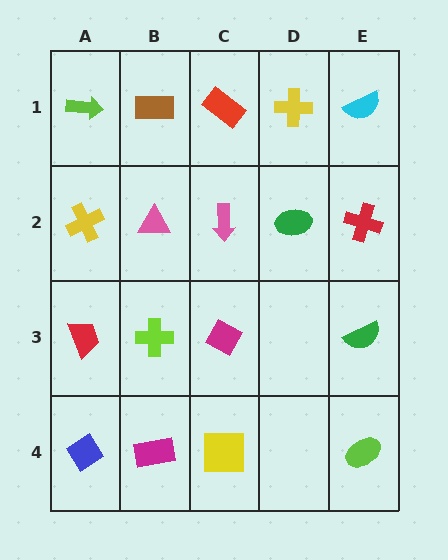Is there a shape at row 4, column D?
No, that cell is empty.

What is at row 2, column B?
A pink triangle.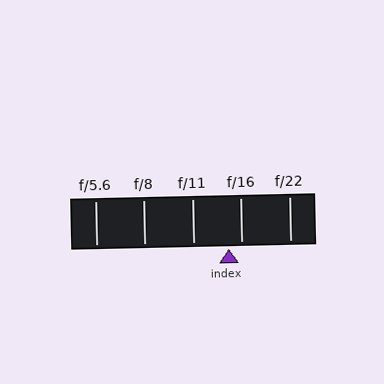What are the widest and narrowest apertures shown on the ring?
The widest aperture shown is f/5.6 and the narrowest is f/22.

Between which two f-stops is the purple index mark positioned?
The index mark is between f/11 and f/16.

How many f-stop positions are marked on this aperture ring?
There are 5 f-stop positions marked.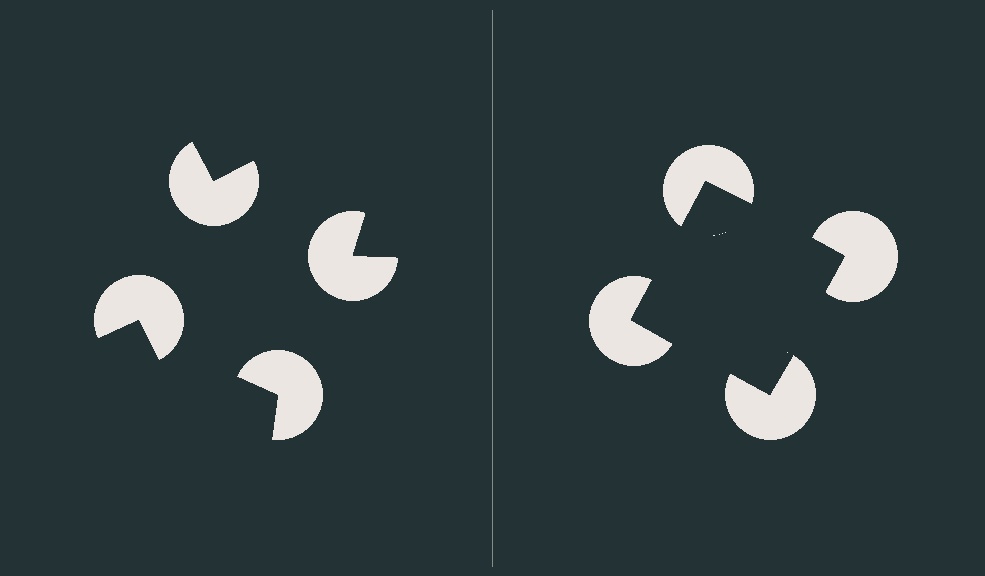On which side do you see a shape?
An illusory square appears on the right side. On the left side the wedge cuts are rotated, so no coherent shape forms.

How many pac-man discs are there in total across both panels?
8 — 4 on each side.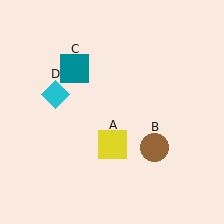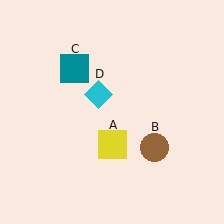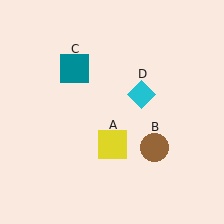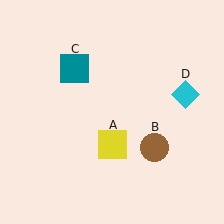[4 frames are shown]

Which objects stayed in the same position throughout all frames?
Yellow square (object A) and brown circle (object B) and teal square (object C) remained stationary.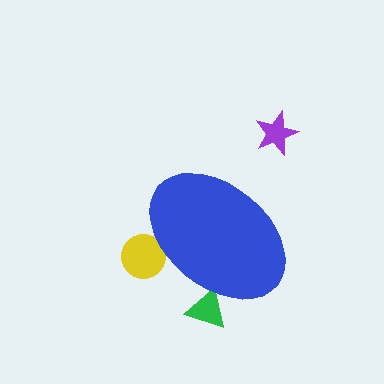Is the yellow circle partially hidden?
Yes, the yellow circle is partially hidden behind the blue ellipse.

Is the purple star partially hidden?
No, the purple star is fully visible.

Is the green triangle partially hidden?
Yes, the green triangle is partially hidden behind the blue ellipse.